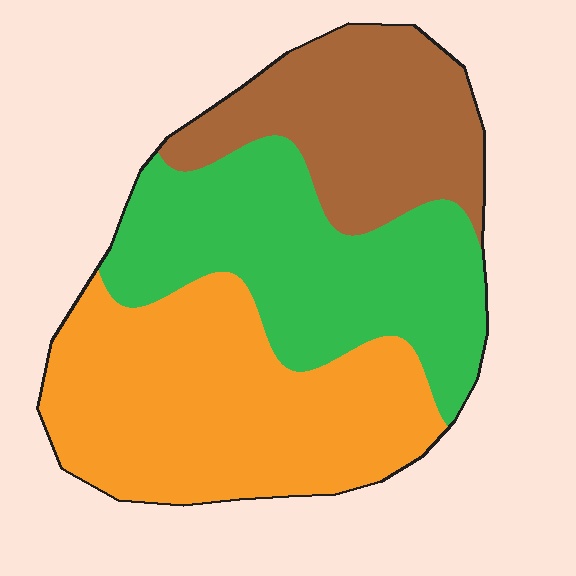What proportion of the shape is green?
Green covers about 35% of the shape.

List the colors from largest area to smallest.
From largest to smallest: orange, green, brown.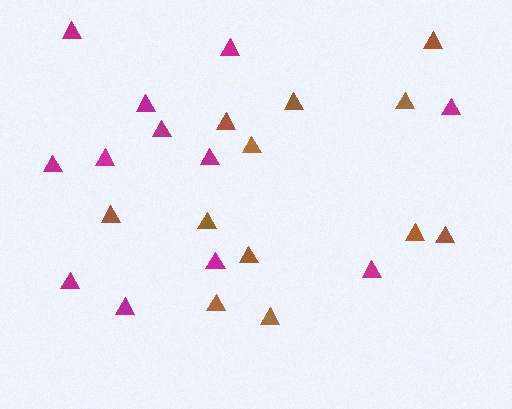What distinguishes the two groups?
There are 2 groups: one group of magenta triangles (12) and one group of brown triangles (12).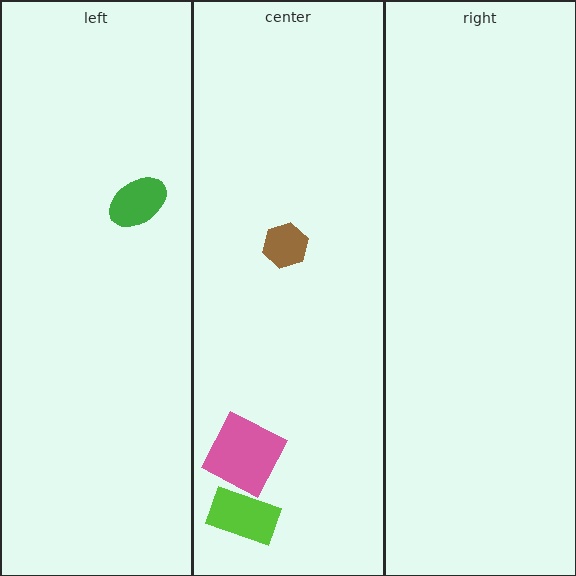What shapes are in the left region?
The green ellipse.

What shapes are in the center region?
The pink square, the lime rectangle, the brown hexagon.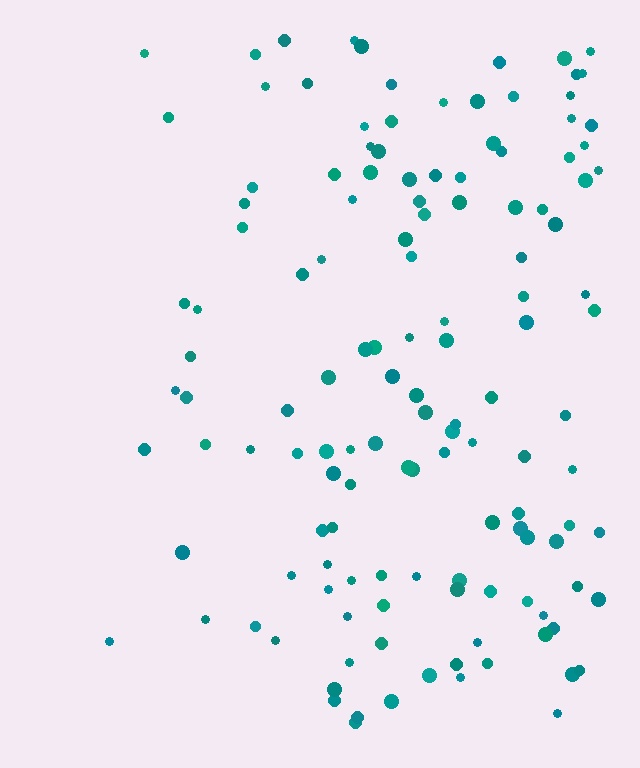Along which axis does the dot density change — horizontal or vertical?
Horizontal.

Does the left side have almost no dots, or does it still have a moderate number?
Still a moderate number, just noticeably fewer than the right.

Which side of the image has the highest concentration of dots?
The right.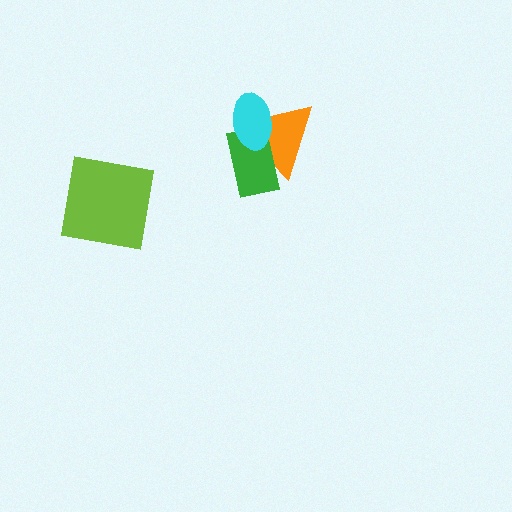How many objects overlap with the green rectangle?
2 objects overlap with the green rectangle.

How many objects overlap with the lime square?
0 objects overlap with the lime square.